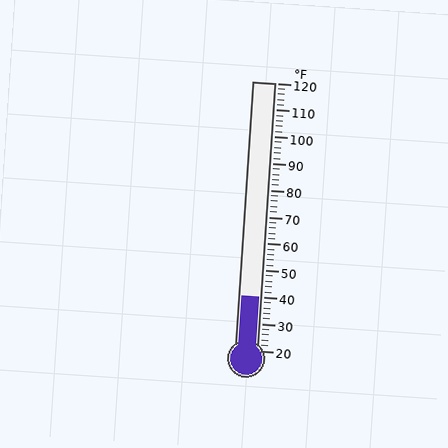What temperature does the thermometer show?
The thermometer shows approximately 40°F.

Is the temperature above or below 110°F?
The temperature is below 110°F.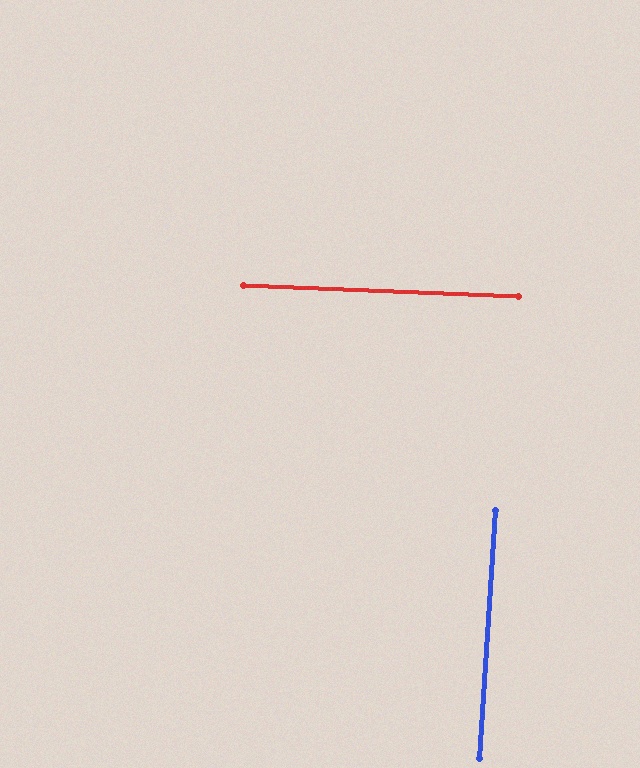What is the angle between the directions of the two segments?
Approximately 88 degrees.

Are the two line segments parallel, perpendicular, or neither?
Perpendicular — they meet at approximately 88°.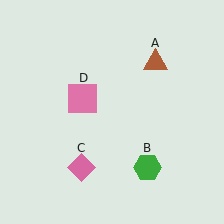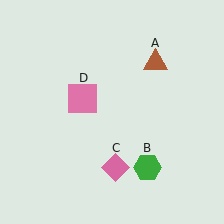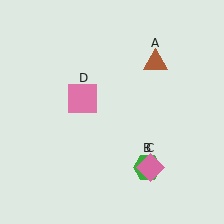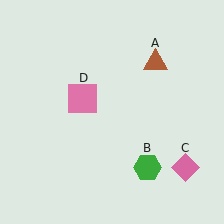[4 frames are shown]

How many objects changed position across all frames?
1 object changed position: pink diamond (object C).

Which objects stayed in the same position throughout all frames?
Brown triangle (object A) and green hexagon (object B) and pink square (object D) remained stationary.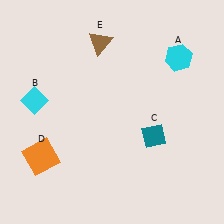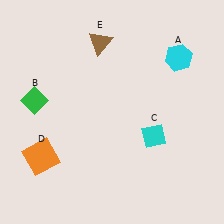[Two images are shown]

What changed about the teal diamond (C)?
In Image 1, C is teal. In Image 2, it changed to cyan.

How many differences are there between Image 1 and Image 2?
There are 2 differences between the two images.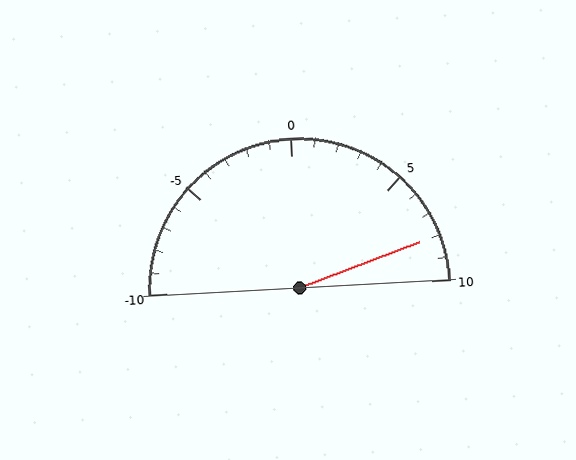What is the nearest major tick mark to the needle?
The nearest major tick mark is 10.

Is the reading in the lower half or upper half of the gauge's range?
The reading is in the upper half of the range (-10 to 10).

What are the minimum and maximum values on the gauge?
The gauge ranges from -10 to 10.